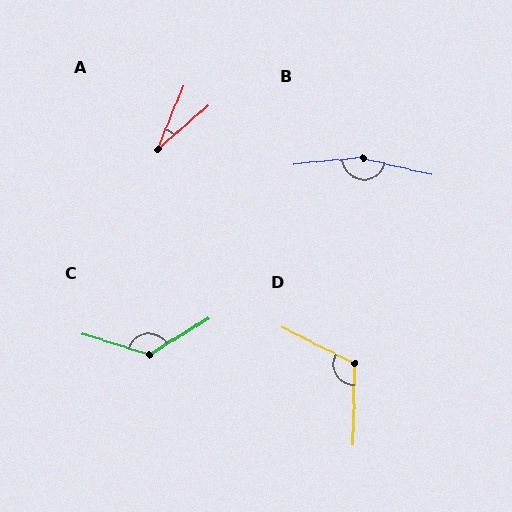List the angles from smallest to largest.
A (27°), D (115°), C (130°), B (161°).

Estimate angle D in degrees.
Approximately 115 degrees.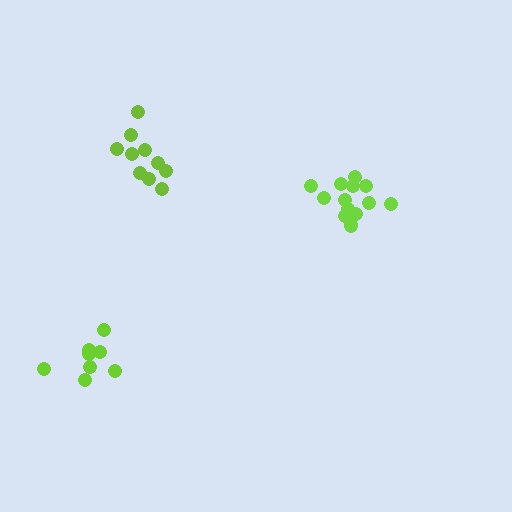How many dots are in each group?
Group 1: 10 dots, Group 2: 13 dots, Group 3: 8 dots (31 total).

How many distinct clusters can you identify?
There are 3 distinct clusters.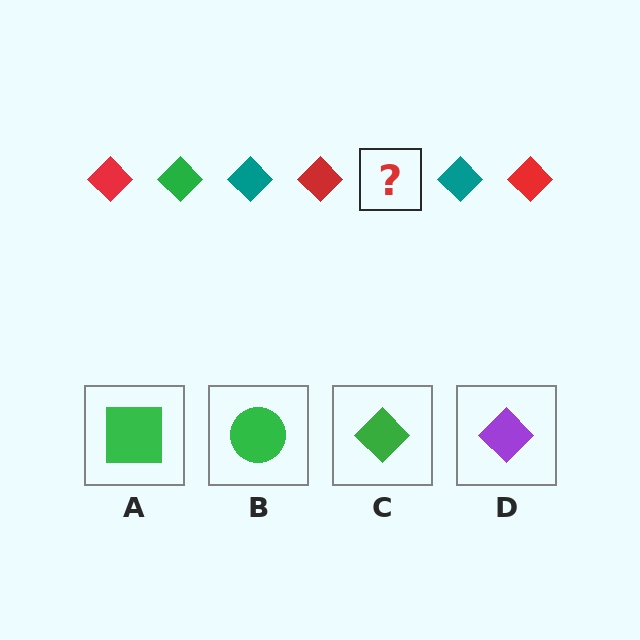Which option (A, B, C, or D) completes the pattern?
C.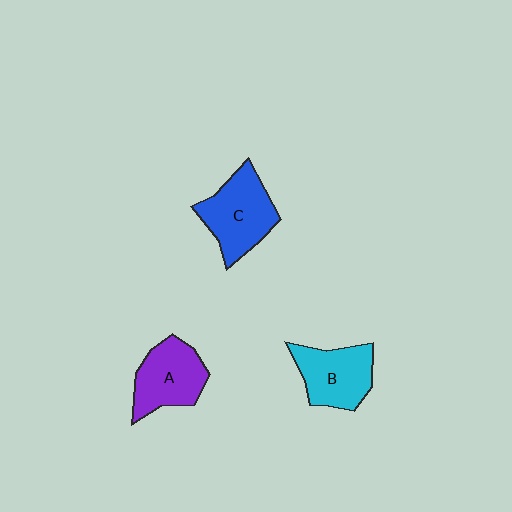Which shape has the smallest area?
Shape B (cyan).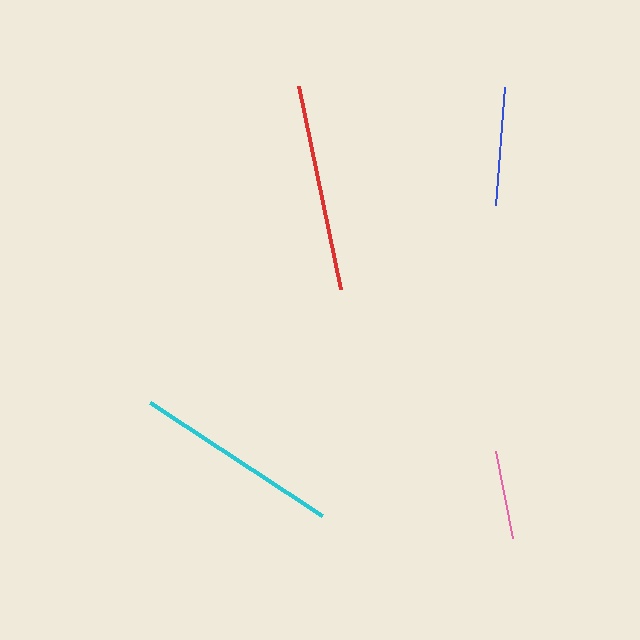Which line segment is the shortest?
The pink line is the shortest at approximately 88 pixels.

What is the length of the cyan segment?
The cyan segment is approximately 206 pixels long.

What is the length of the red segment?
The red segment is approximately 207 pixels long.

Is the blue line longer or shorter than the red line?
The red line is longer than the blue line.